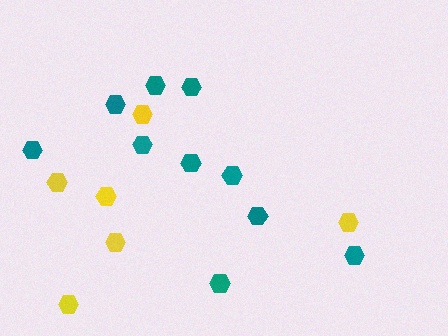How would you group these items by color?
There are 2 groups: one group of teal hexagons (10) and one group of yellow hexagons (6).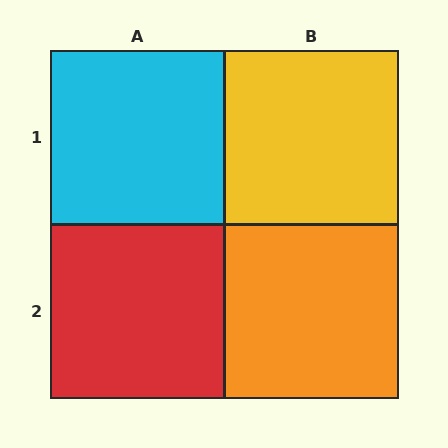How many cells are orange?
1 cell is orange.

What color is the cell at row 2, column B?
Orange.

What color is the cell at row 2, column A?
Red.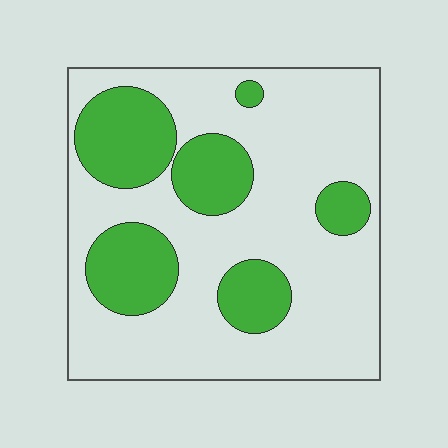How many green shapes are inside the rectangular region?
6.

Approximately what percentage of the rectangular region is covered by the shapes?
Approximately 30%.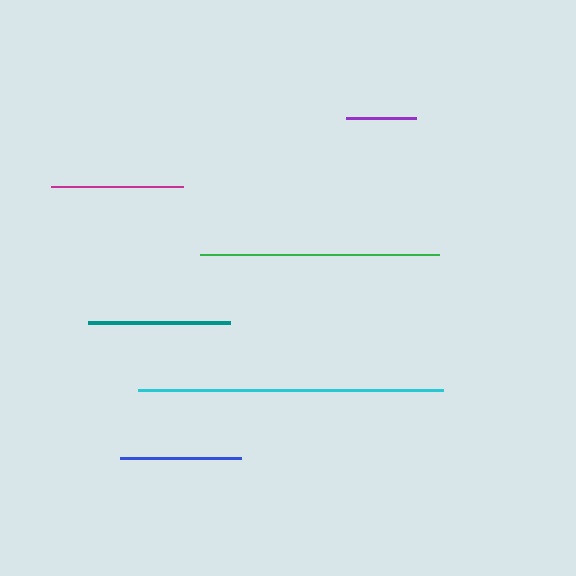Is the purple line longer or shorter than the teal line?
The teal line is longer than the purple line.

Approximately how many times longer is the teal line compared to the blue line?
The teal line is approximately 1.2 times the length of the blue line.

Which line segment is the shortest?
The purple line is the shortest at approximately 70 pixels.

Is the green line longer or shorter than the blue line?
The green line is longer than the blue line.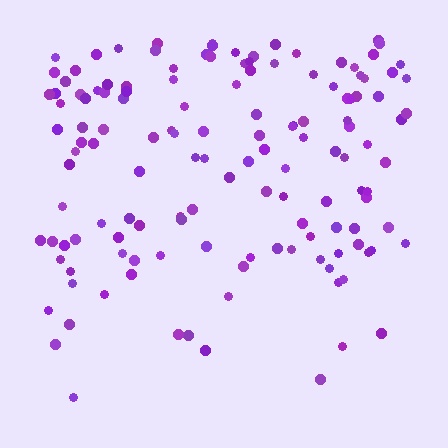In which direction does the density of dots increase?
From bottom to top, with the top side densest.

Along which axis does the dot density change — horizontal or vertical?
Vertical.